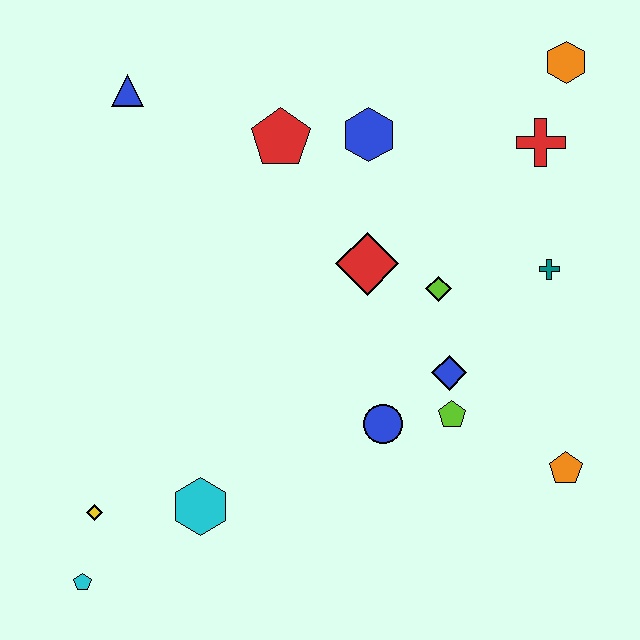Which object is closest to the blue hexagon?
The red pentagon is closest to the blue hexagon.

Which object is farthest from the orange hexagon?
The cyan pentagon is farthest from the orange hexagon.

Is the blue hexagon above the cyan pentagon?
Yes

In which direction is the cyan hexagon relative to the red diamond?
The cyan hexagon is below the red diamond.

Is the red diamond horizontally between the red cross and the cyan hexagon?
Yes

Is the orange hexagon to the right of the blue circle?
Yes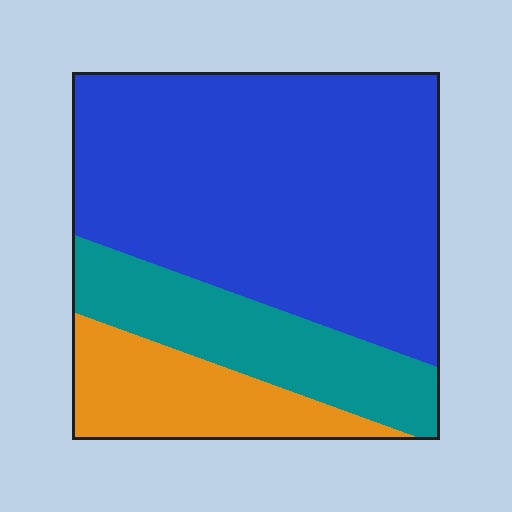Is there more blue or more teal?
Blue.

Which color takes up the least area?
Orange, at roughly 15%.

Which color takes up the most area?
Blue, at roughly 60%.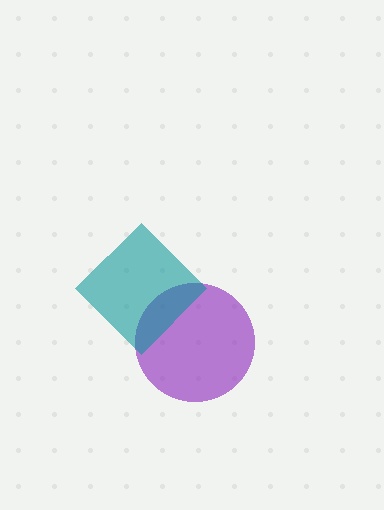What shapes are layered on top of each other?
The layered shapes are: a purple circle, a teal diamond.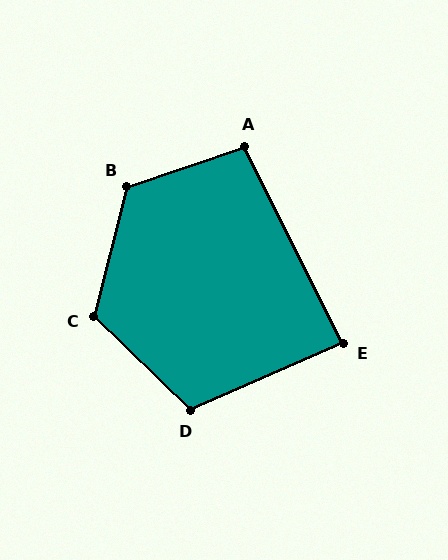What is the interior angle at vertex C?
Approximately 120 degrees (obtuse).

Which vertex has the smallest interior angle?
E, at approximately 87 degrees.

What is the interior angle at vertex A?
Approximately 98 degrees (obtuse).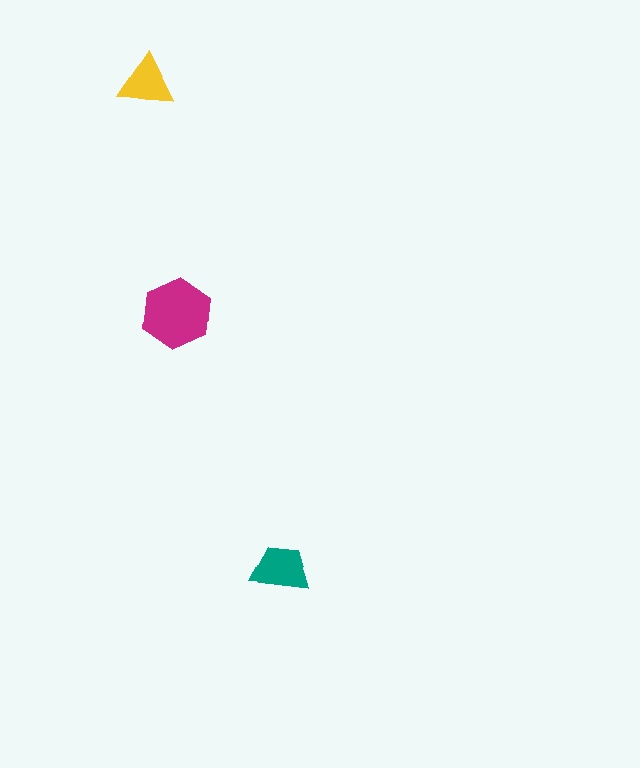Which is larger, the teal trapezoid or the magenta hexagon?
The magenta hexagon.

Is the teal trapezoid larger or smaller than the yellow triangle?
Larger.